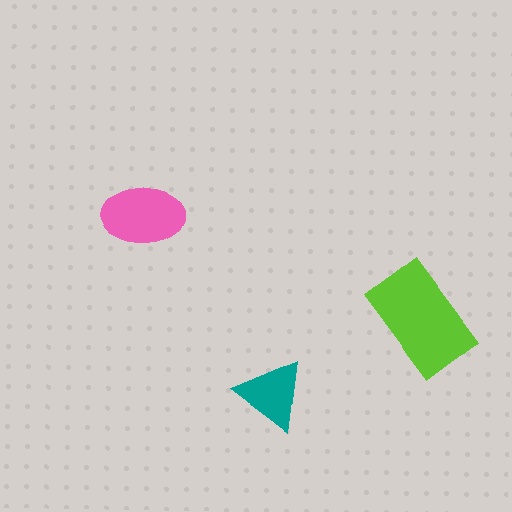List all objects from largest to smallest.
The lime rectangle, the pink ellipse, the teal triangle.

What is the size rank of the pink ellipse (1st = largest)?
2nd.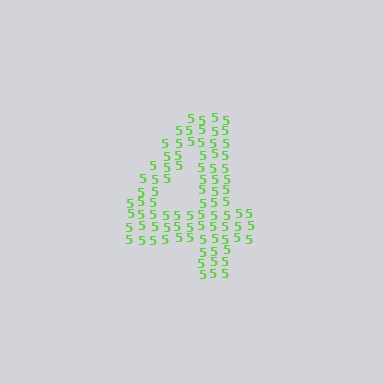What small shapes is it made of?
It is made of small digit 5's.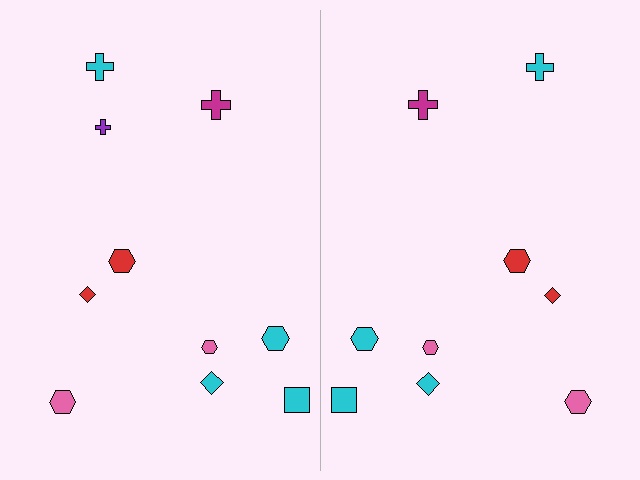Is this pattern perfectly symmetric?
No, the pattern is not perfectly symmetric. A purple cross is missing from the right side.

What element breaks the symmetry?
A purple cross is missing from the right side.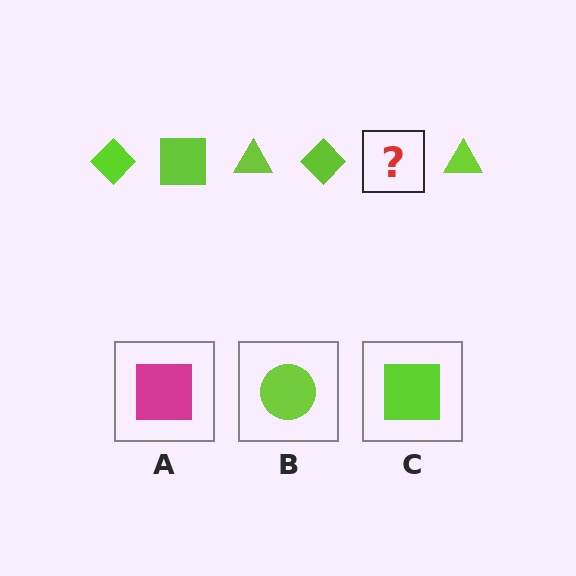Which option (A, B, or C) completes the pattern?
C.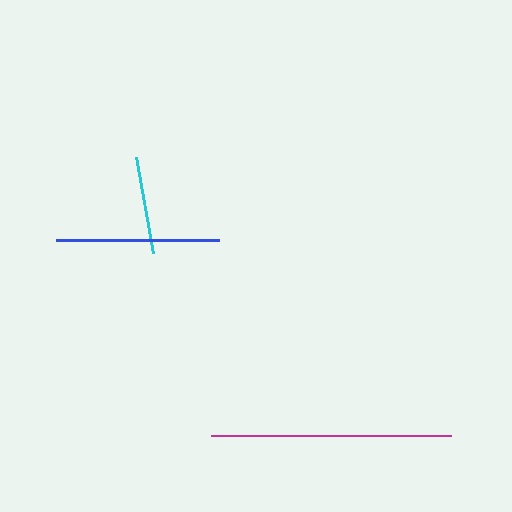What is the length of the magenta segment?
The magenta segment is approximately 240 pixels long.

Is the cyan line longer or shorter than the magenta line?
The magenta line is longer than the cyan line.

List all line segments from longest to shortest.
From longest to shortest: magenta, blue, cyan.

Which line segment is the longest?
The magenta line is the longest at approximately 240 pixels.